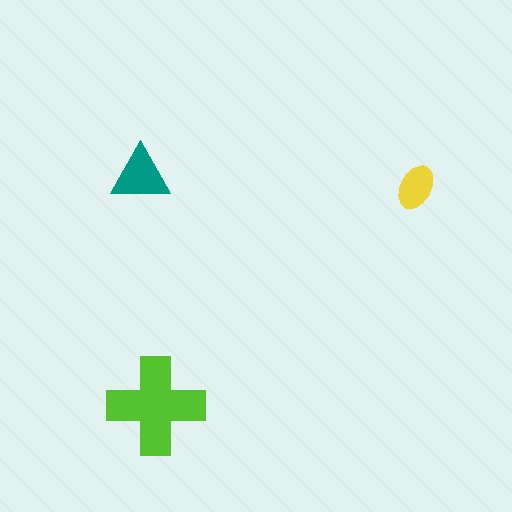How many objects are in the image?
There are 3 objects in the image.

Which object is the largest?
The lime cross.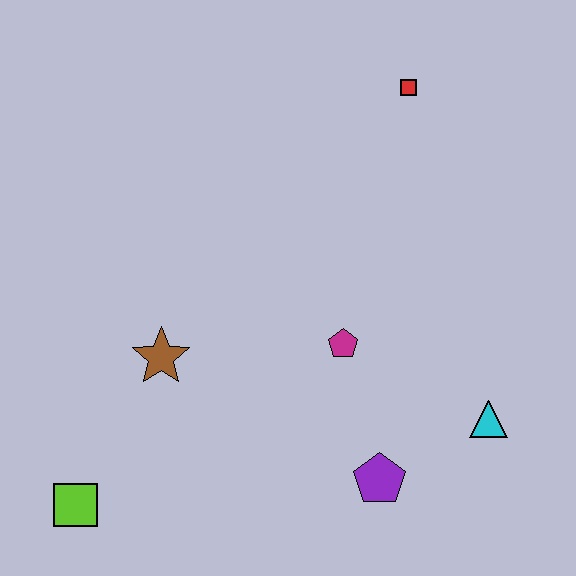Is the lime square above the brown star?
No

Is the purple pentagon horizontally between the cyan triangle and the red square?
No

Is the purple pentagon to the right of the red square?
No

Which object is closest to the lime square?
The brown star is closest to the lime square.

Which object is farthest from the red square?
The lime square is farthest from the red square.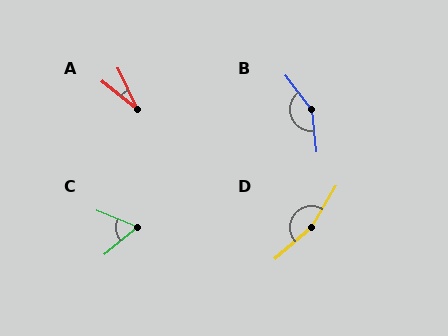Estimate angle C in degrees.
Approximately 61 degrees.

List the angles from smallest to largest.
A (26°), C (61°), B (148°), D (162°).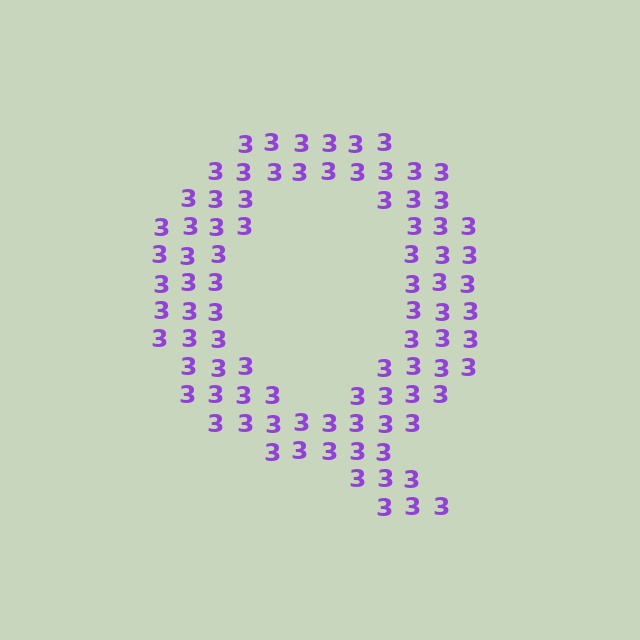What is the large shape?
The large shape is the letter Q.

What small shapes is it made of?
It is made of small digit 3's.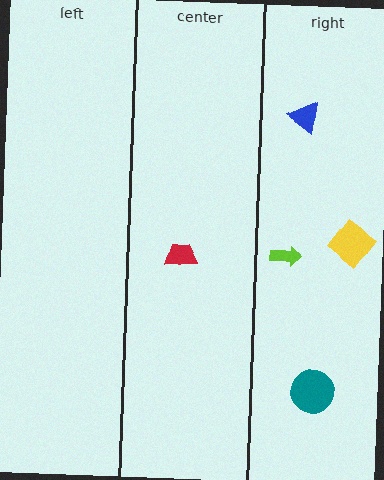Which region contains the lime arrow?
The right region.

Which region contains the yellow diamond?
The right region.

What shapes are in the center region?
The red trapezoid.